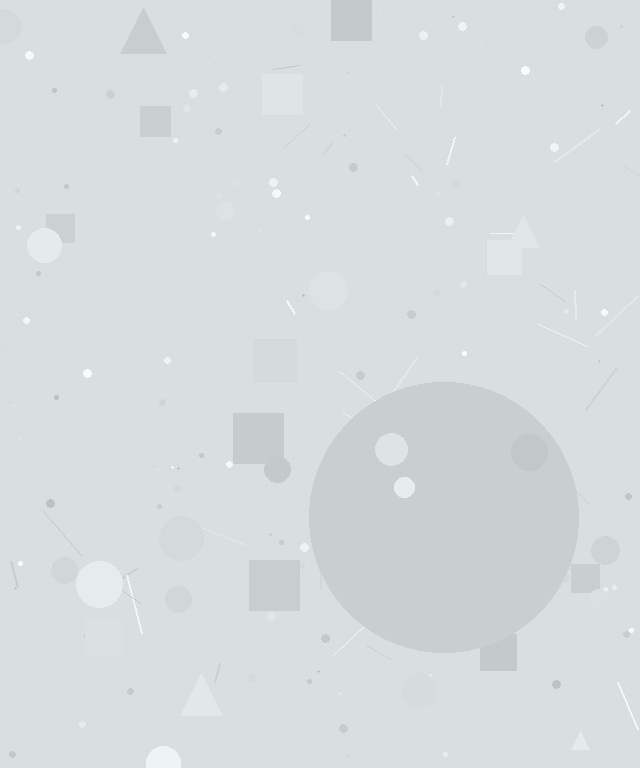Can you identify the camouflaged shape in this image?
The camouflaged shape is a circle.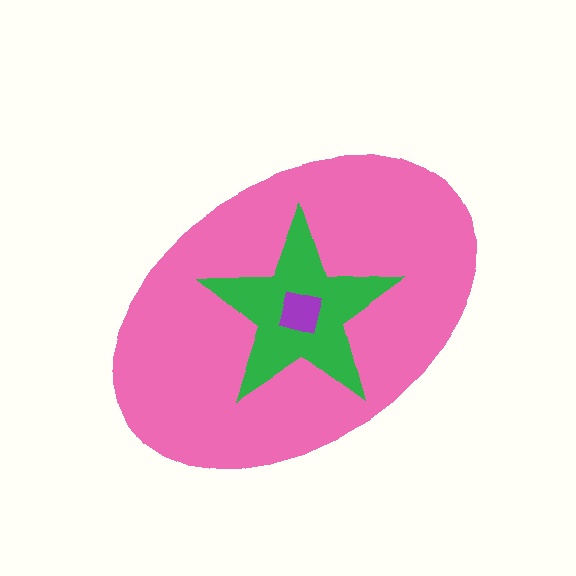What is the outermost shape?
The pink ellipse.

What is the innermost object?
The purple square.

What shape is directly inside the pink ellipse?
The green star.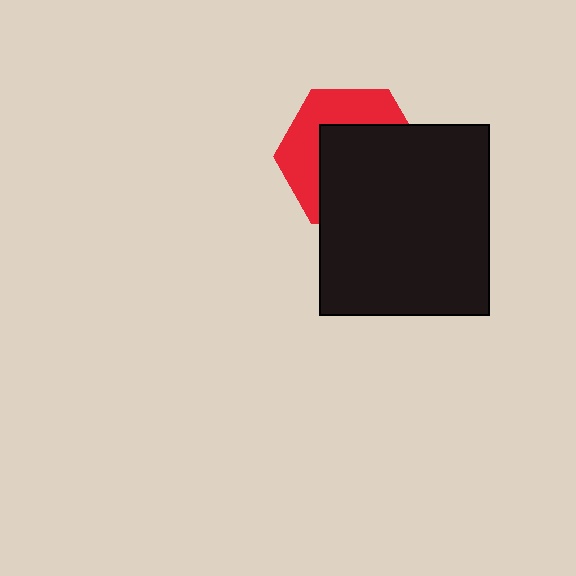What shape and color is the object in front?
The object in front is a black rectangle.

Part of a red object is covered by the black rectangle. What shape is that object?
It is a hexagon.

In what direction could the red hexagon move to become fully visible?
The red hexagon could move toward the upper-left. That would shift it out from behind the black rectangle entirely.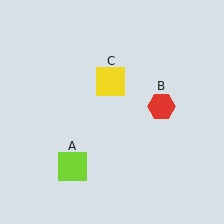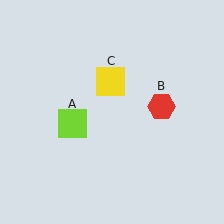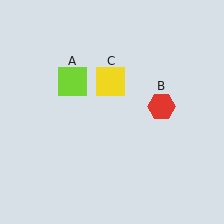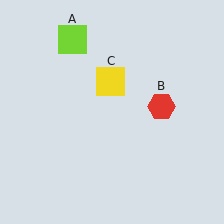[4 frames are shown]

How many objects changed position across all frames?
1 object changed position: lime square (object A).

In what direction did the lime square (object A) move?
The lime square (object A) moved up.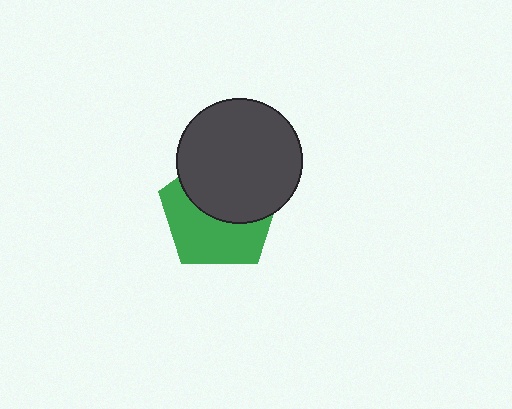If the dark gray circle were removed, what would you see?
You would see the complete green pentagon.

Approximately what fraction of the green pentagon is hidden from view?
Roughly 49% of the green pentagon is hidden behind the dark gray circle.